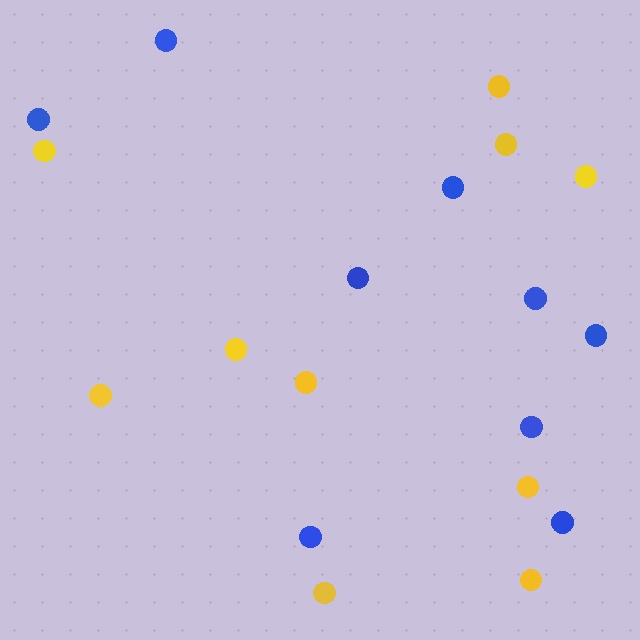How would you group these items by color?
There are 2 groups: one group of blue circles (9) and one group of yellow circles (10).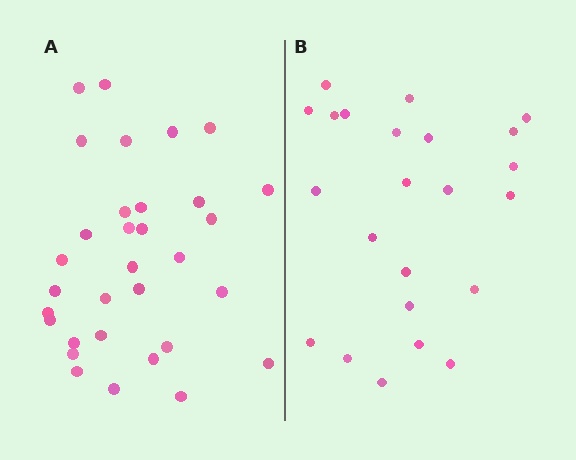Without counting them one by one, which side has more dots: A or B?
Region A (the left region) has more dots.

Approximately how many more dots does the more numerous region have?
Region A has roughly 8 or so more dots than region B.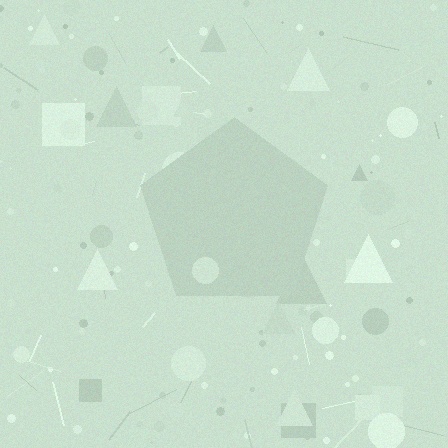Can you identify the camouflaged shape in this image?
The camouflaged shape is a pentagon.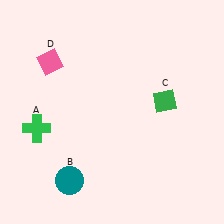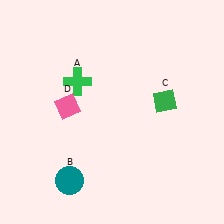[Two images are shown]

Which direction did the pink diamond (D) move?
The pink diamond (D) moved down.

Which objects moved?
The objects that moved are: the green cross (A), the pink diamond (D).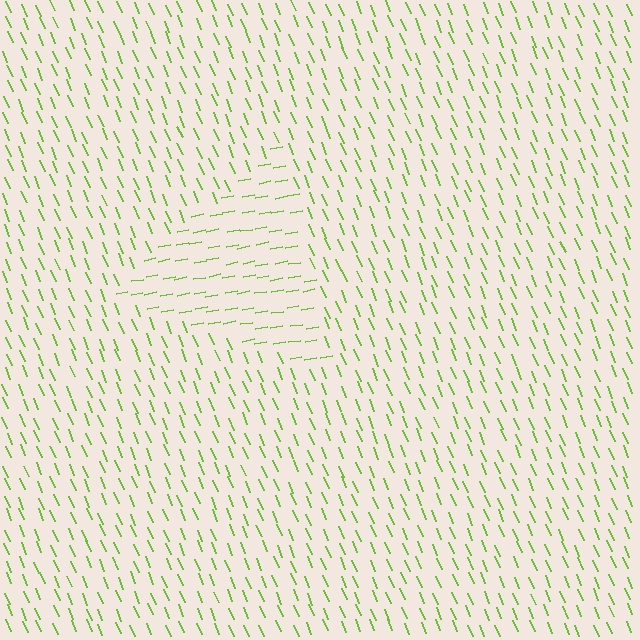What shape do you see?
I see a triangle.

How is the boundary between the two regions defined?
The boundary is defined purely by a change in line orientation (approximately 78 degrees difference). All lines are the same color and thickness.